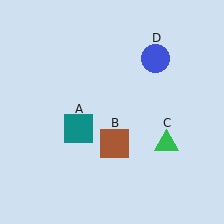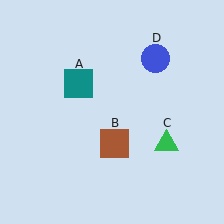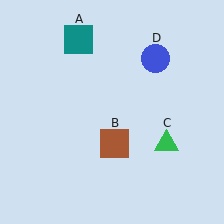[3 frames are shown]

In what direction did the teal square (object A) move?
The teal square (object A) moved up.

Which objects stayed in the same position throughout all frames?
Brown square (object B) and green triangle (object C) and blue circle (object D) remained stationary.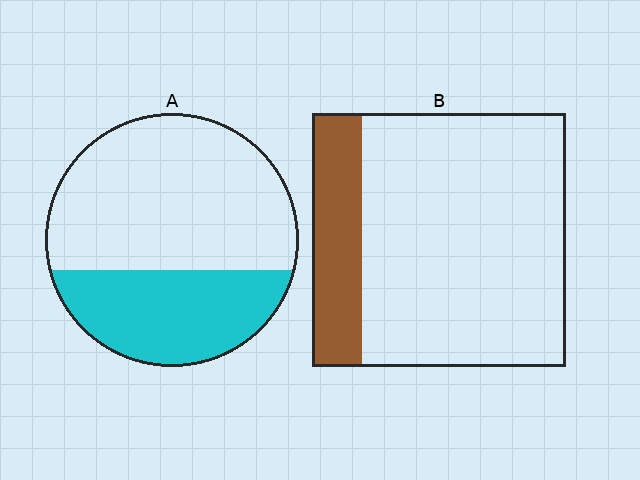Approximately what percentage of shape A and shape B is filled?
A is approximately 35% and B is approximately 20%.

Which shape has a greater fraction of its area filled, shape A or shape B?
Shape A.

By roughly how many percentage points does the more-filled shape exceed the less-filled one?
By roughly 15 percentage points (A over B).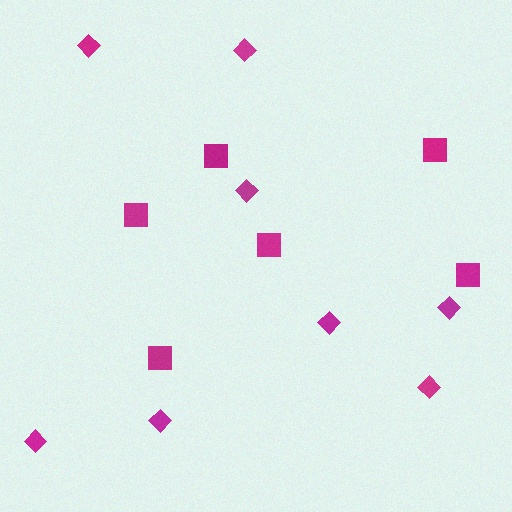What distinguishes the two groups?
There are 2 groups: one group of squares (6) and one group of diamonds (8).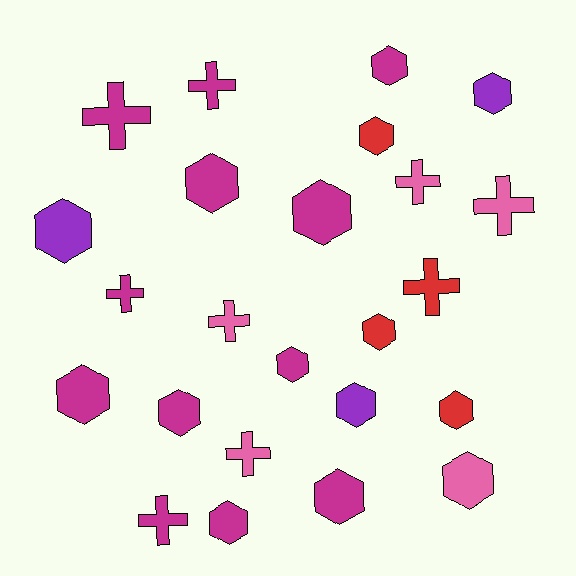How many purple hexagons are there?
There are 3 purple hexagons.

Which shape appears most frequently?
Hexagon, with 15 objects.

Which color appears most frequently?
Magenta, with 12 objects.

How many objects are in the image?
There are 24 objects.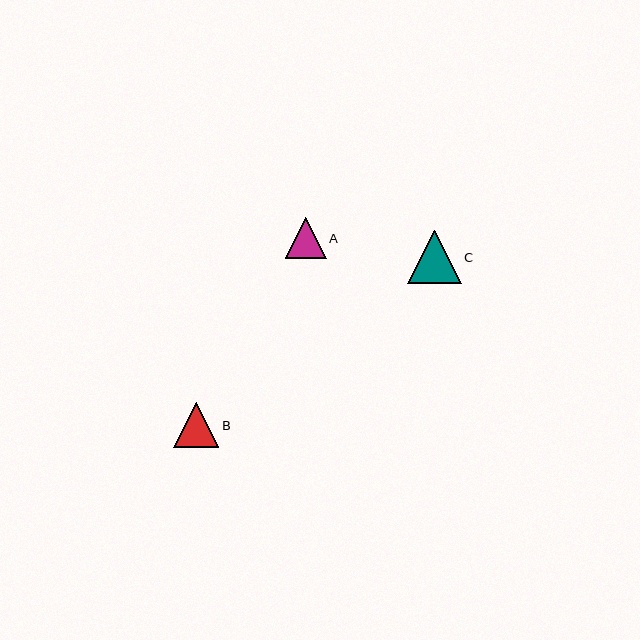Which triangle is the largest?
Triangle C is the largest with a size of approximately 53 pixels.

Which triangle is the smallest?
Triangle A is the smallest with a size of approximately 41 pixels.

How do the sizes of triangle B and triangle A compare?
Triangle B and triangle A are approximately the same size.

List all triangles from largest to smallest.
From largest to smallest: C, B, A.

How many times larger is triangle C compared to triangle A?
Triangle C is approximately 1.3 times the size of triangle A.